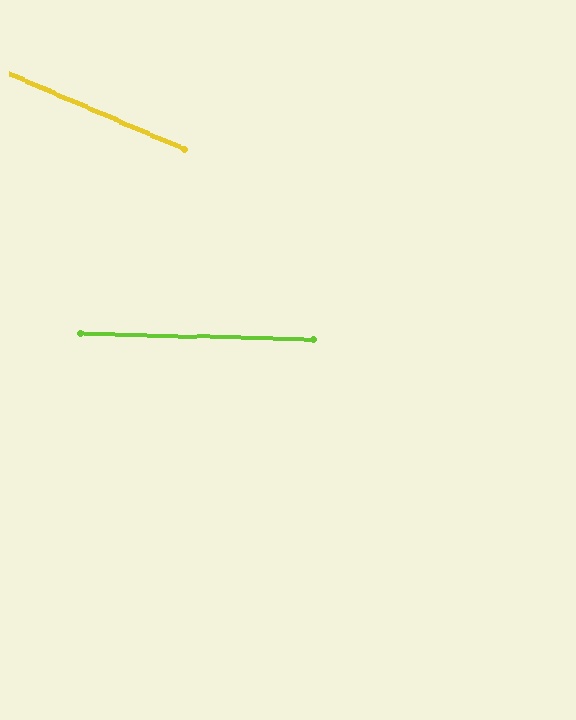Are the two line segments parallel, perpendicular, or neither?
Neither parallel nor perpendicular — they differ by about 22°.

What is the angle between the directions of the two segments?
Approximately 22 degrees.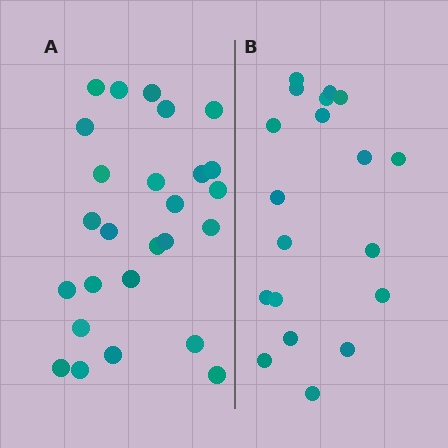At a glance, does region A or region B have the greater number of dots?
Region A (the left region) has more dots.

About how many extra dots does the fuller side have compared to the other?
Region A has roughly 8 or so more dots than region B.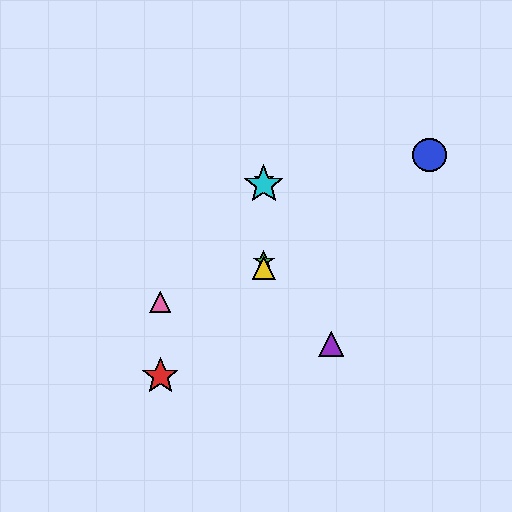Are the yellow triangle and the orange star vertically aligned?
Yes, both are at x≈264.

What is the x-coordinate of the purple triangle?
The purple triangle is at x≈331.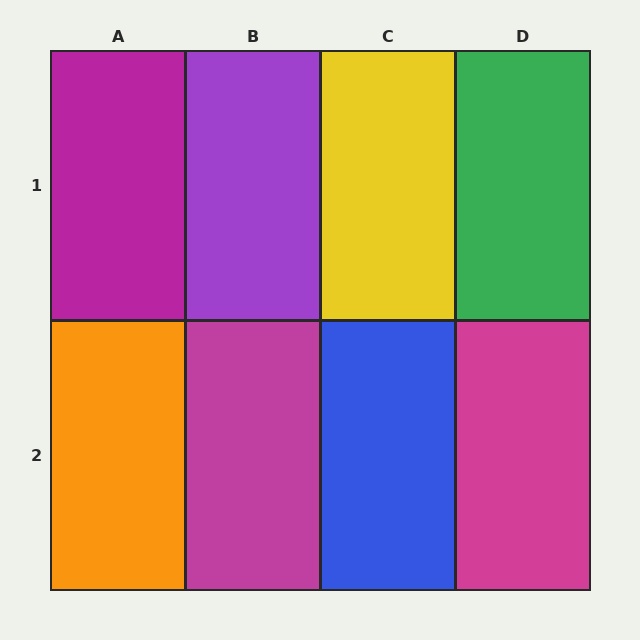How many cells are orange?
1 cell is orange.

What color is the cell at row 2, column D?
Magenta.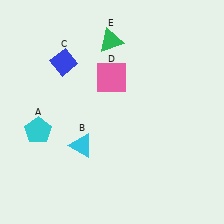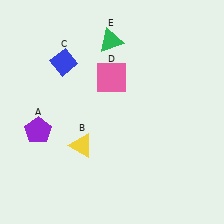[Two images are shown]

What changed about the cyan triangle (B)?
In Image 1, B is cyan. In Image 2, it changed to yellow.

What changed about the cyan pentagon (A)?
In Image 1, A is cyan. In Image 2, it changed to purple.